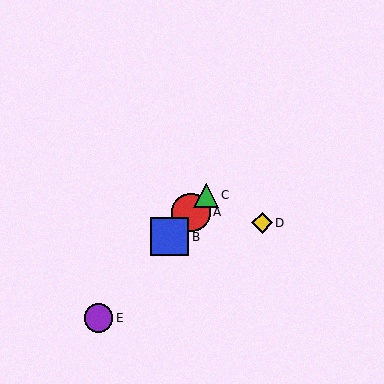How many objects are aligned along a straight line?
4 objects (A, B, C, E) are aligned along a straight line.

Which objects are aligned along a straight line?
Objects A, B, C, E are aligned along a straight line.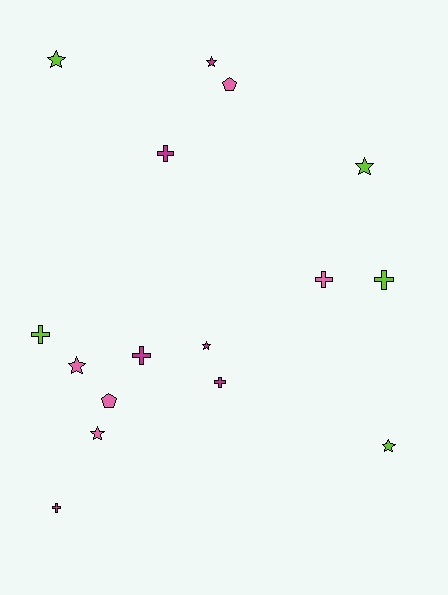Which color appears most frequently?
Magenta, with 6 objects.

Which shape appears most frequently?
Star, with 7 objects.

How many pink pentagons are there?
There are 2 pink pentagons.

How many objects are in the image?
There are 16 objects.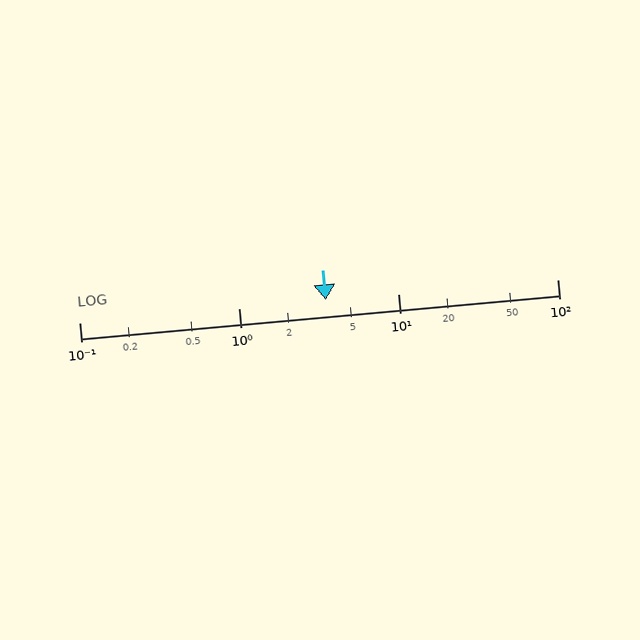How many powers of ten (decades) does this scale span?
The scale spans 3 decades, from 0.1 to 100.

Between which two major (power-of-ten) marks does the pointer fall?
The pointer is between 1 and 10.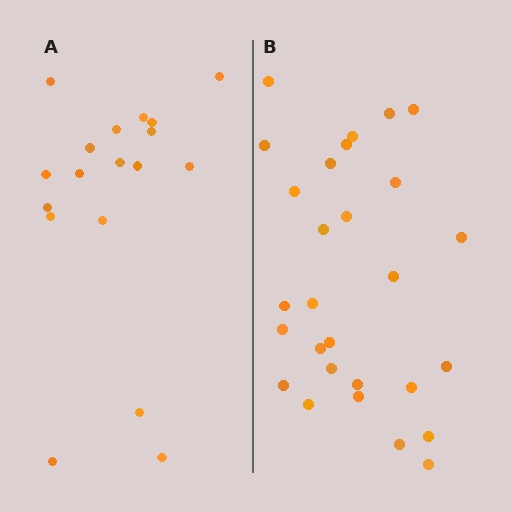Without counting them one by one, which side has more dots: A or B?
Region B (the right region) has more dots.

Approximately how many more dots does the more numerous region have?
Region B has roughly 10 or so more dots than region A.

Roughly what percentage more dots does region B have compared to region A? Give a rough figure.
About 55% more.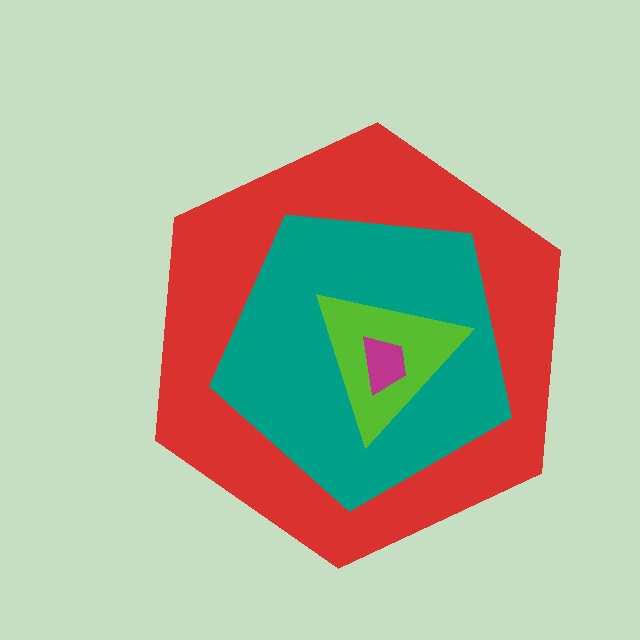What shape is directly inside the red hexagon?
The teal pentagon.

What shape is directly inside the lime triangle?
The magenta trapezoid.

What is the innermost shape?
The magenta trapezoid.